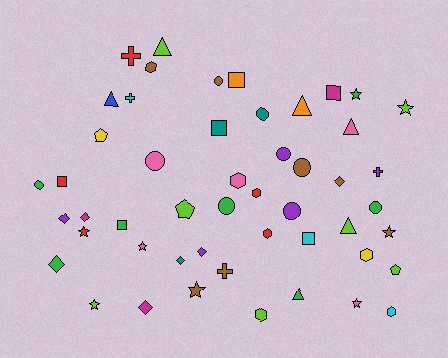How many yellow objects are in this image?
There are 2 yellow objects.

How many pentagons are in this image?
There are 3 pentagons.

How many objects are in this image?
There are 50 objects.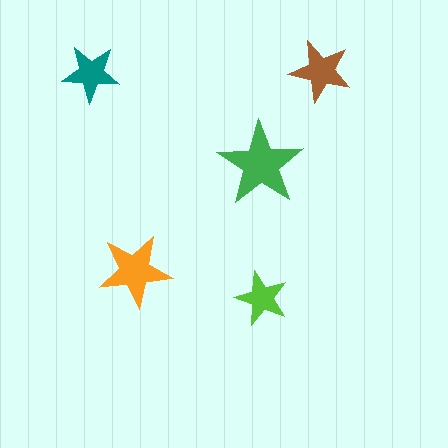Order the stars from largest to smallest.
the green one, the orange one, the brown one, the teal one, the lime one.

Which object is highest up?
The brown star is topmost.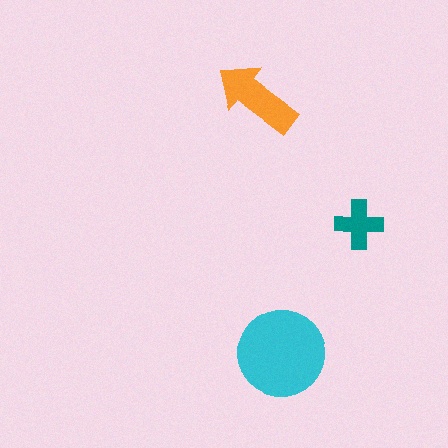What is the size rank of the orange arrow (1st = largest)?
2nd.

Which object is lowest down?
The cyan circle is bottommost.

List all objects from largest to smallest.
The cyan circle, the orange arrow, the teal cross.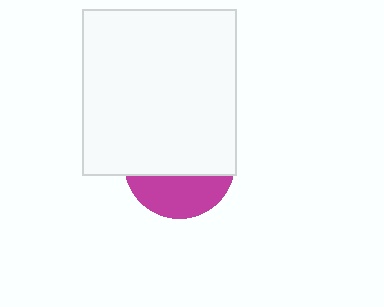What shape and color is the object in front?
The object in front is a white rectangle.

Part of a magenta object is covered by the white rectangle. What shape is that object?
It is a circle.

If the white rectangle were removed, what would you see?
You would see the complete magenta circle.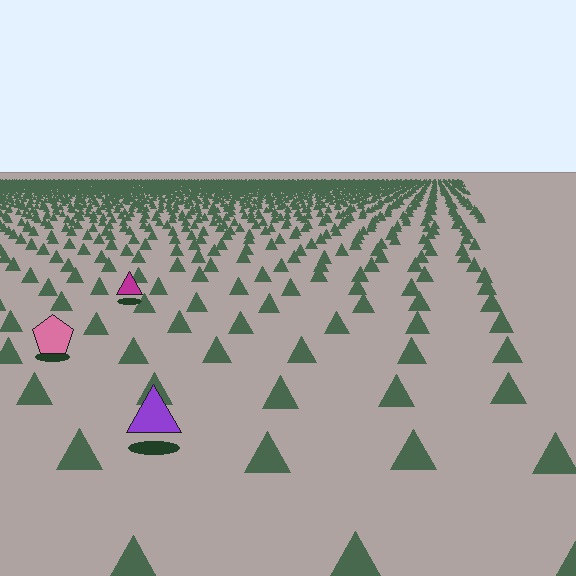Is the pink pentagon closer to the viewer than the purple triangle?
No. The purple triangle is closer — you can tell from the texture gradient: the ground texture is coarser near it.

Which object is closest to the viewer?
The purple triangle is closest. The texture marks near it are larger and more spread out.